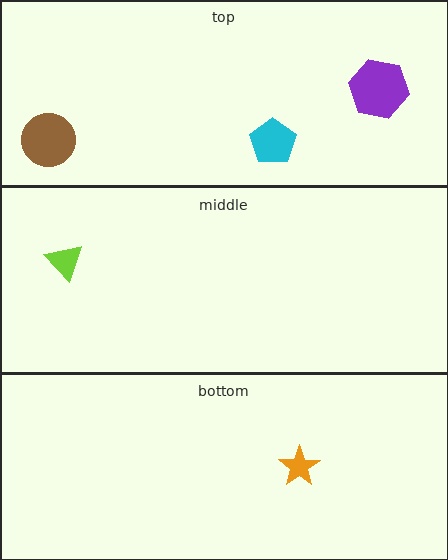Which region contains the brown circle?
The top region.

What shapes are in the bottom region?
The orange star.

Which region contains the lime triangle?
The middle region.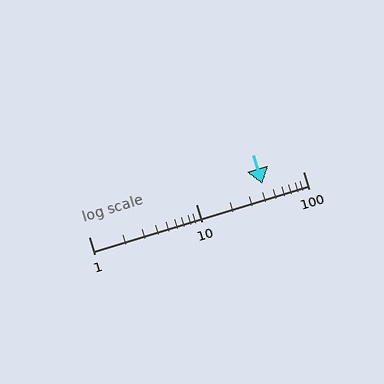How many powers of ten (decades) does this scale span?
The scale spans 2 decades, from 1 to 100.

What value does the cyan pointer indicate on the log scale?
The pointer indicates approximately 42.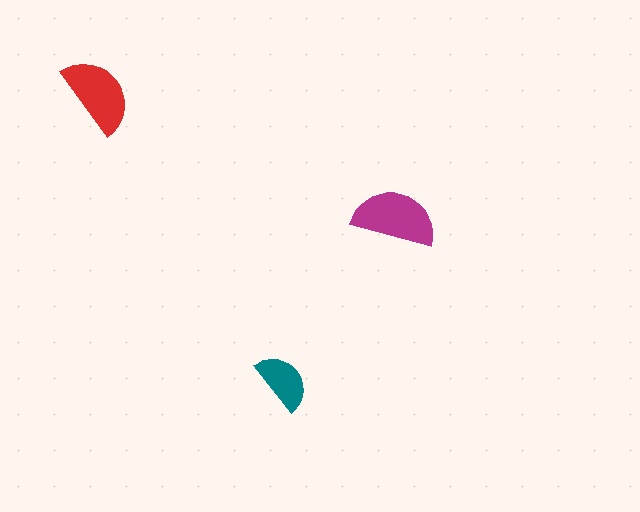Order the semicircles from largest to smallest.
the magenta one, the red one, the teal one.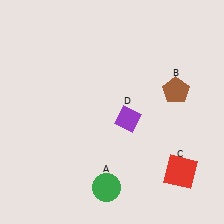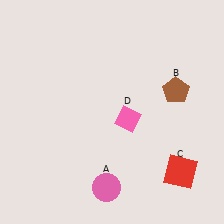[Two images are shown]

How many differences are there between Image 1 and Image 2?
There are 2 differences between the two images.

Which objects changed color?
A changed from green to pink. D changed from purple to pink.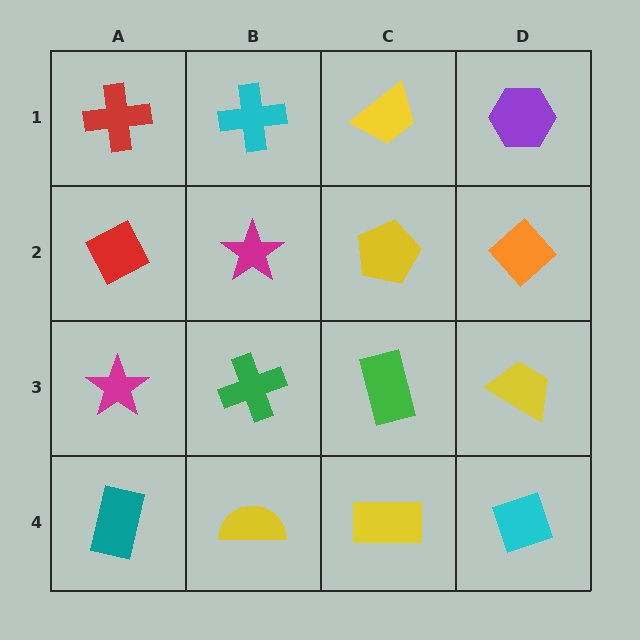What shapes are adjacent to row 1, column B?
A magenta star (row 2, column B), a red cross (row 1, column A), a yellow trapezoid (row 1, column C).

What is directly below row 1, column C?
A yellow pentagon.